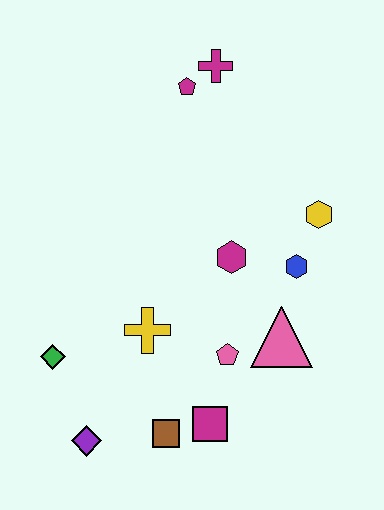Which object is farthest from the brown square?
The magenta cross is farthest from the brown square.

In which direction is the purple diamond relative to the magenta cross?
The purple diamond is below the magenta cross.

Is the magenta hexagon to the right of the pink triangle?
No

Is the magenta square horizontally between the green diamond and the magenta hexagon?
Yes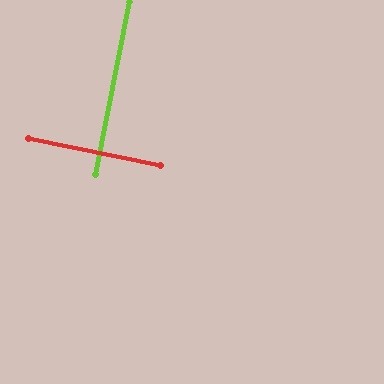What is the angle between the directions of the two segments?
Approximately 89 degrees.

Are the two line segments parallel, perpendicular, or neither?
Perpendicular — they meet at approximately 89°.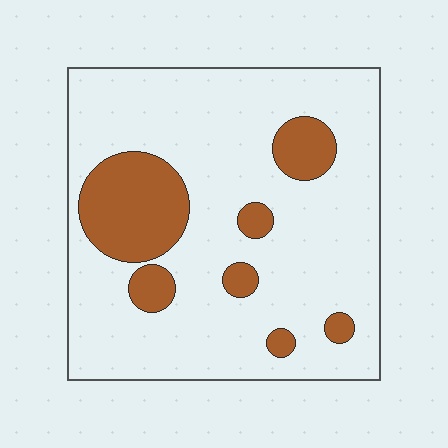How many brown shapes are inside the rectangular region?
7.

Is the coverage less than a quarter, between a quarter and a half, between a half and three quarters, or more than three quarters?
Less than a quarter.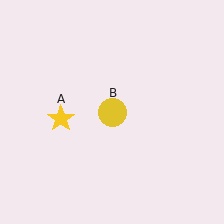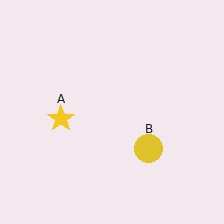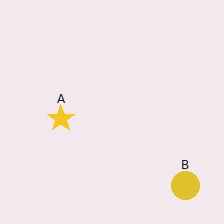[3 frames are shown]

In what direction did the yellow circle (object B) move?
The yellow circle (object B) moved down and to the right.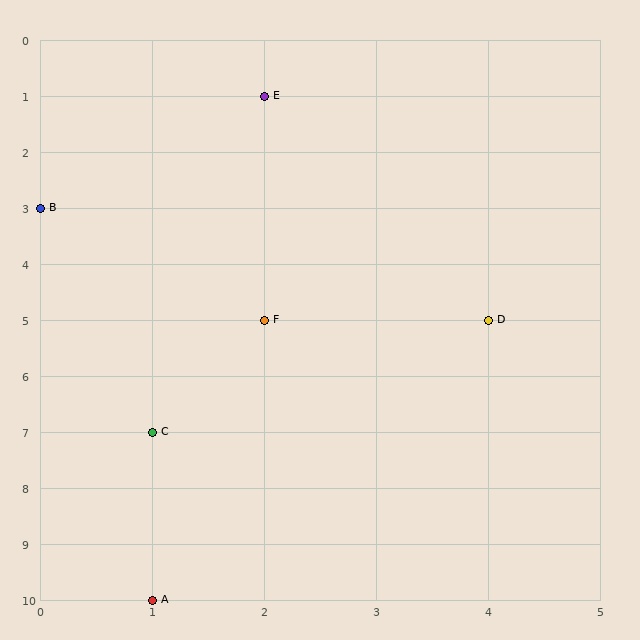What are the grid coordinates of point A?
Point A is at grid coordinates (1, 10).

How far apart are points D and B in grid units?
Points D and B are 4 columns and 2 rows apart (about 4.5 grid units diagonally).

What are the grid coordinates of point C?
Point C is at grid coordinates (1, 7).